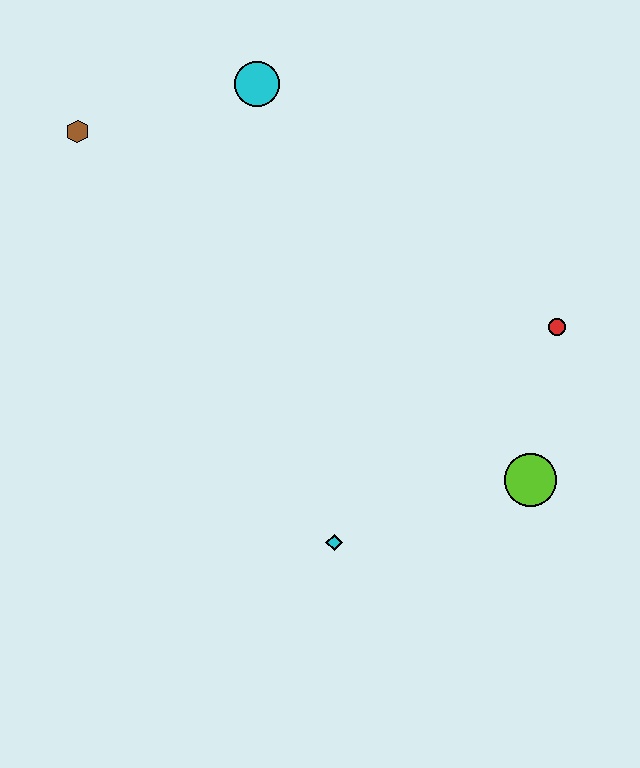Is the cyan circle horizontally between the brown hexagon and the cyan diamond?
Yes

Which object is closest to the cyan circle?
The brown hexagon is closest to the cyan circle.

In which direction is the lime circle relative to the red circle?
The lime circle is below the red circle.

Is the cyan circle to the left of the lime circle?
Yes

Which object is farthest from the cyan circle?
The lime circle is farthest from the cyan circle.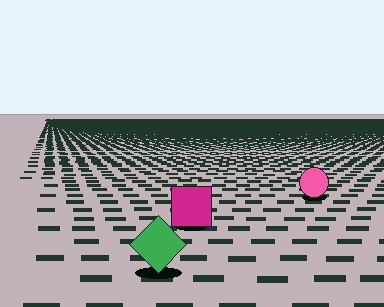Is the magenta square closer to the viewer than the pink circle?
Yes. The magenta square is closer — you can tell from the texture gradient: the ground texture is coarser near it.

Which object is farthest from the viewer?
The pink circle is farthest from the viewer. It appears smaller and the ground texture around it is denser.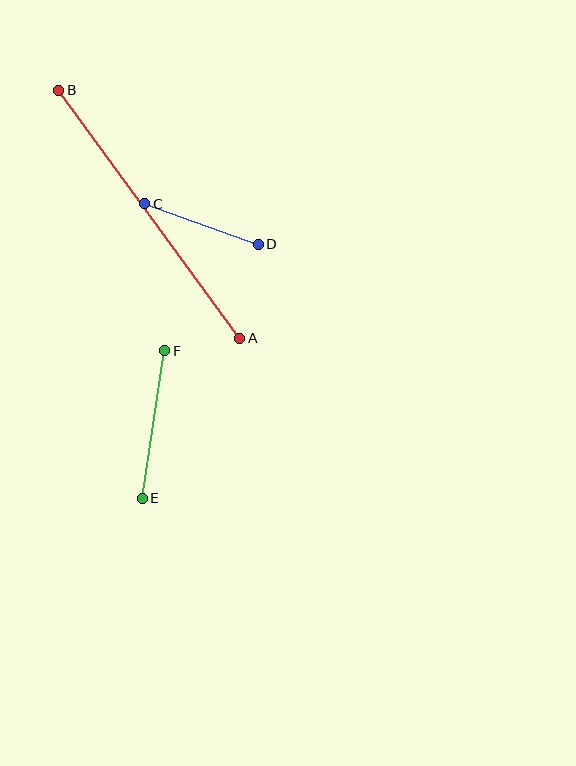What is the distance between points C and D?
The distance is approximately 121 pixels.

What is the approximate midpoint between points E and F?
The midpoint is at approximately (154, 425) pixels.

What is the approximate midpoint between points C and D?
The midpoint is at approximately (202, 224) pixels.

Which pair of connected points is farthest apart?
Points A and B are farthest apart.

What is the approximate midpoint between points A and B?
The midpoint is at approximately (149, 214) pixels.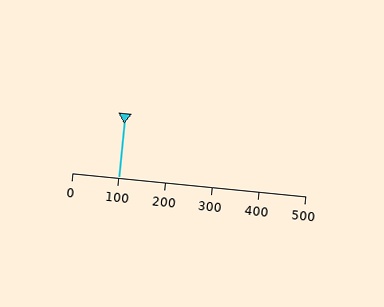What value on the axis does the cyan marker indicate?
The marker indicates approximately 100.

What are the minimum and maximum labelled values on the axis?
The axis runs from 0 to 500.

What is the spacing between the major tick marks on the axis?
The major ticks are spaced 100 apart.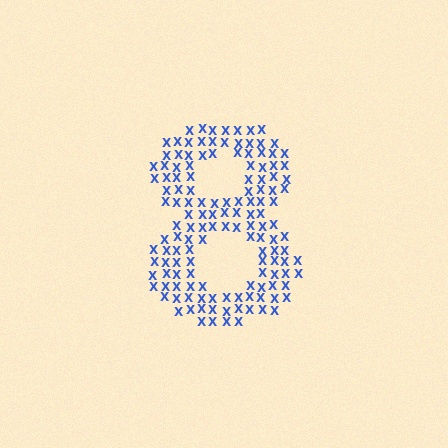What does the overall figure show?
The overall figure shows the digit 8.